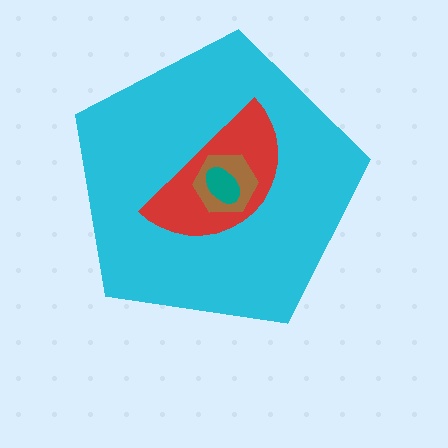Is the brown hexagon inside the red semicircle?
Yes.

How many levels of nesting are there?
4.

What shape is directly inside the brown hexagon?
The teal ellipse.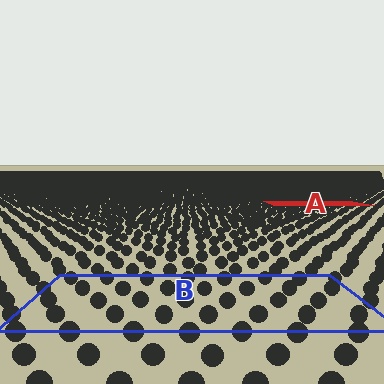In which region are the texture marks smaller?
The texture marks are smaller in region A, because it is farther away.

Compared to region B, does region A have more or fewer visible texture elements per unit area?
Region A has more texture elements per unit area — they are packed more densely because it is farther away.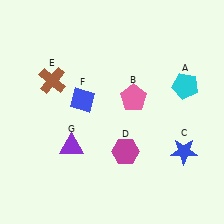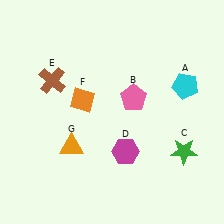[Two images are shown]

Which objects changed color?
C changed from blue to green. F changed from blue to orange. G changed from purple to orange.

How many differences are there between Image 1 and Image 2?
There are 3 differences between the two images.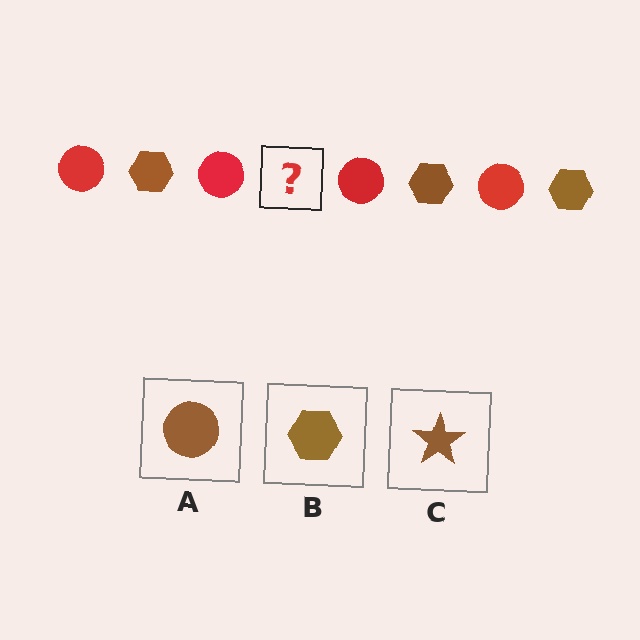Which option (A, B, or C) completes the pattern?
B.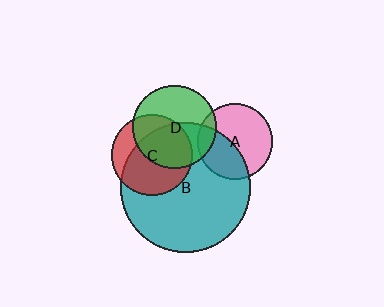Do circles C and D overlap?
Yes.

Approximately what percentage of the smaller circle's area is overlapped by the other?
Approximately 50%.